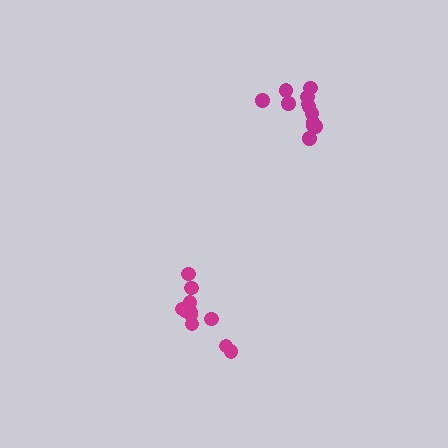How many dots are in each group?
Group 1: 12 dots, Group 2: 12 dots (24 total).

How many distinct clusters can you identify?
There are 2 distinct clusters.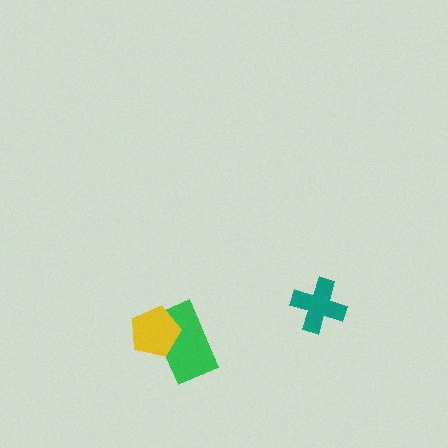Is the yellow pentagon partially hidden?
No, no other shape covers it.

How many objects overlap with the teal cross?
0 objects overlap with the teal cross.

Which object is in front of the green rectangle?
The yellow pentagon is in front of the green rectangle.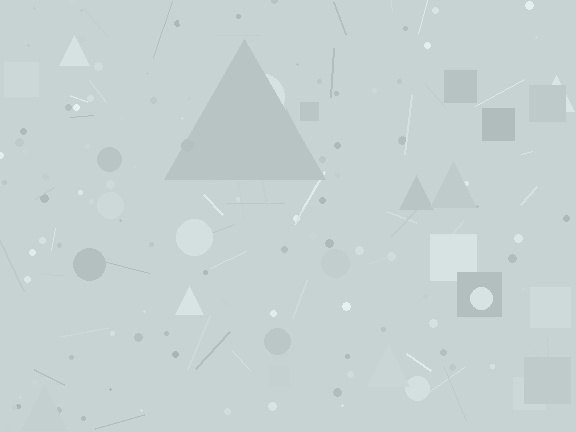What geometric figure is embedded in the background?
A triangle is embedded in the background.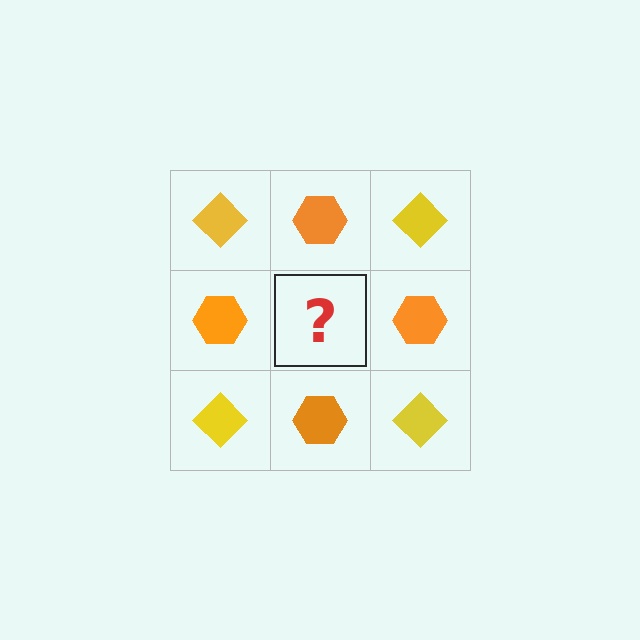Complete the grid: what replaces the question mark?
The question mark should be replaced with a yellow diamond.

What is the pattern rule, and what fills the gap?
The rule is that it alternates yellow diamond and orange hexagon in a checkerboard pattern. The gap should be filled with a yellow diamond.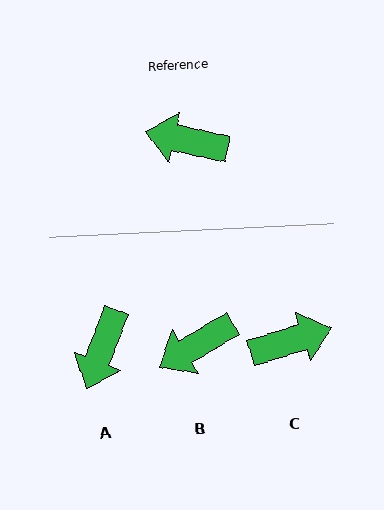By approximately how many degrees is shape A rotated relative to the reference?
Approximately 82 degrees counter-clockwise.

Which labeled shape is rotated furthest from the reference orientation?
C, about 150 degrees away.